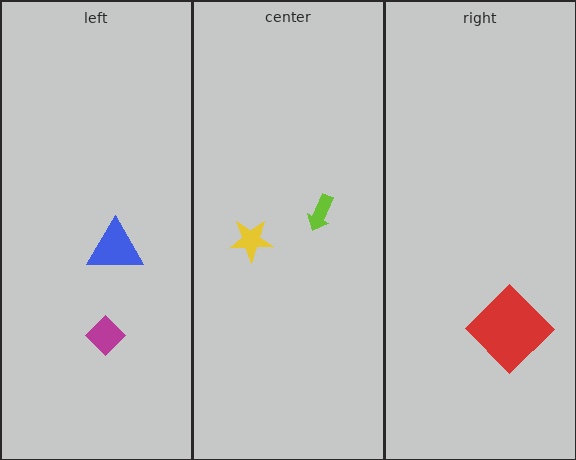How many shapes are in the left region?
2.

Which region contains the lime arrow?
The center region.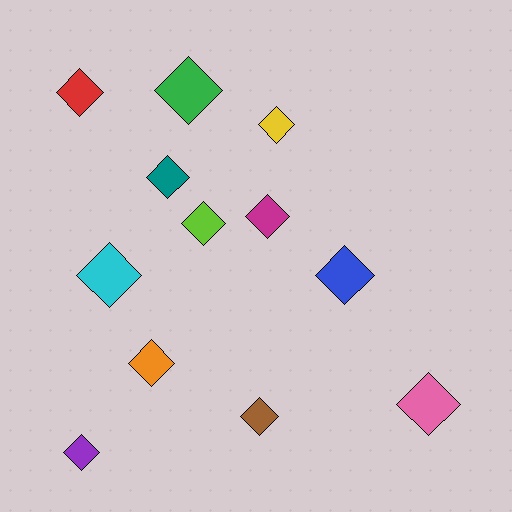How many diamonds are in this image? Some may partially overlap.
There are 12 diamonds.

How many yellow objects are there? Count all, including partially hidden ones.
There is 1 yellow object.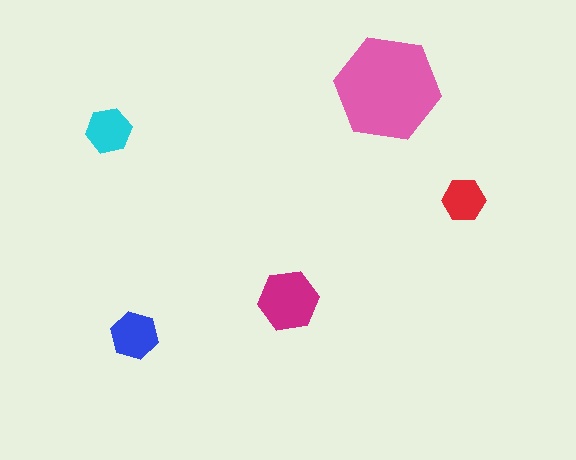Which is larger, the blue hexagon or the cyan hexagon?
The blue one.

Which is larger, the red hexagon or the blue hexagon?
The blue one.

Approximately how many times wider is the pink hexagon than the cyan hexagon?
About 2.5 times wider.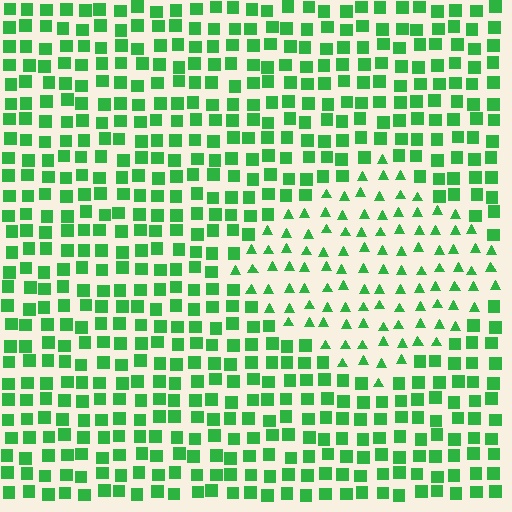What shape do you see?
I see a diamond.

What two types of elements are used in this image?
The image uses triangles inside the diamond region and squares outside it.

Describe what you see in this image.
The image is filled with small green elements arranged in a uniform grid. A diamond-shaped region contains triangles, while the surrounding area contains squares. The boundary is defined purely by the change in element shape.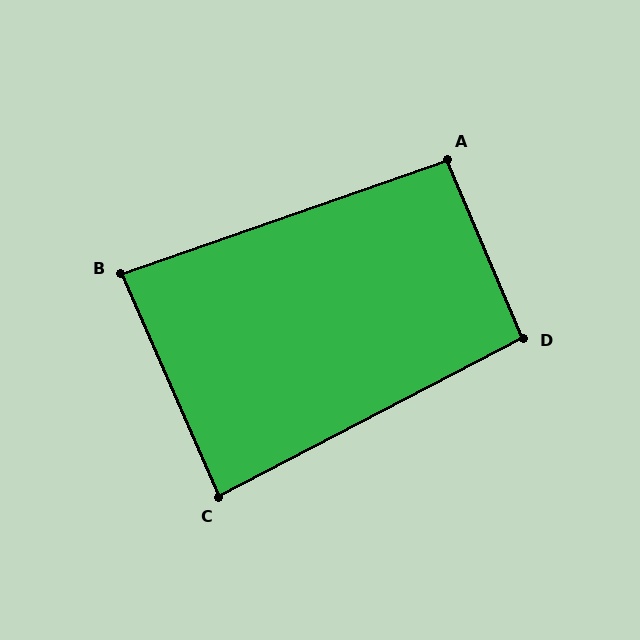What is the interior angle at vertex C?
Approximately 86 degrees (approximately right).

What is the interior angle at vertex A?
Approximately 94 degrees (approximately right).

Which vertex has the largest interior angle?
D, at approximately 94 degrees.